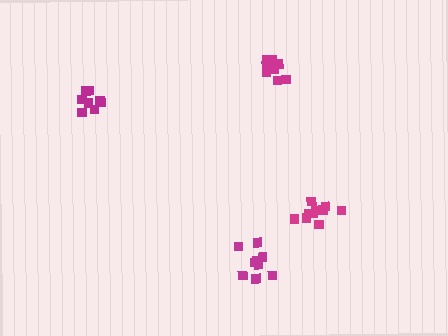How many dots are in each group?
Group 1: 10 dots, Group 2: 9 dots, Group 3: 10 dots, Group 4: 10 dots (39 total).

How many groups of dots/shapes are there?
There are 4 groups.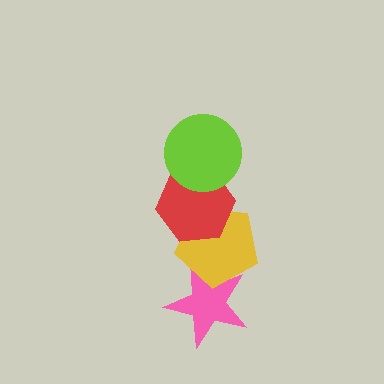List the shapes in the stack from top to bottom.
From top to bottom: the lime circle, the red hexagon, the yellow pentagon, the pink star.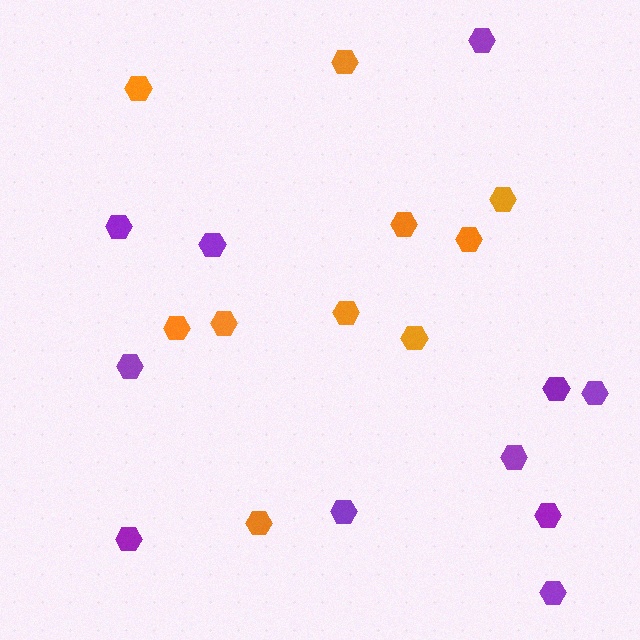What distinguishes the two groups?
There are 2 groups: one group of purple hexagons (11) and one group of orange hexagons (10).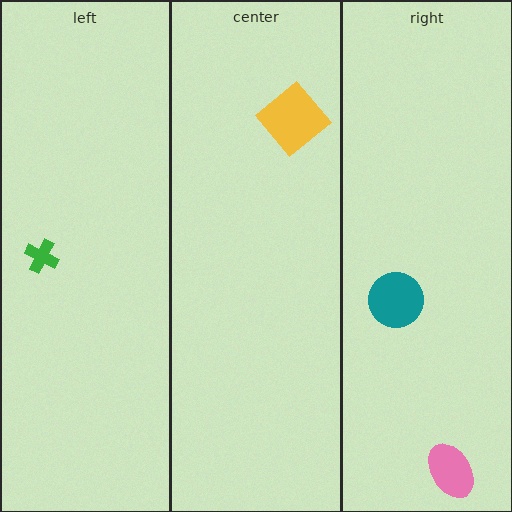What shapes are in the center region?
The yellow diamond.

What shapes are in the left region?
The green cross.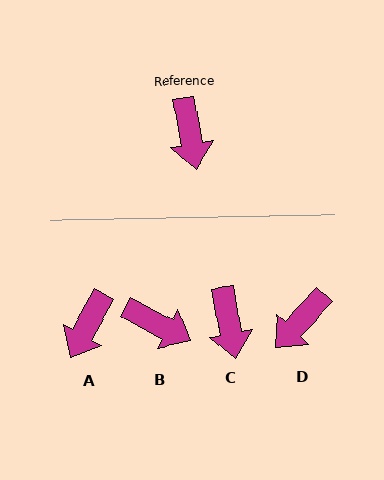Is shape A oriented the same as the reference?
No, it is off by about 38 degrees.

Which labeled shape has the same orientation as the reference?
C.